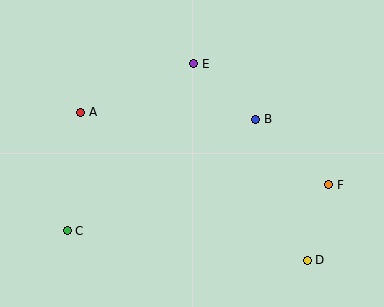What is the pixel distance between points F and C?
The distance between F and C is 265 pixels.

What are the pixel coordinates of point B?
Point B is at (256, 119).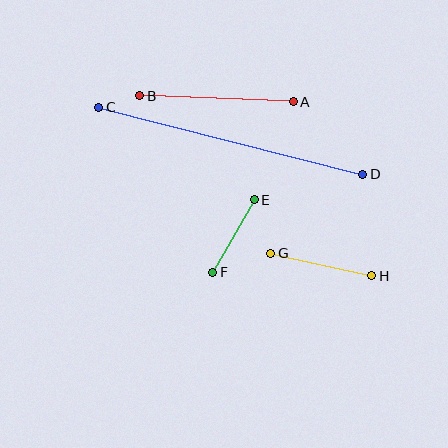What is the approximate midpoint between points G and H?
The midpoint is at approximately (321, 265) pixels.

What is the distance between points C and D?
The distance is approximately 272 pixels.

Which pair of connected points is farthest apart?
Points C and D are farthest apart.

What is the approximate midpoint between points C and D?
The midpoint is at approximately (231, 141) pixels.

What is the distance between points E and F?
The distance is approximately 83 pixels.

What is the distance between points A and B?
The distance is approximately 153 pixels.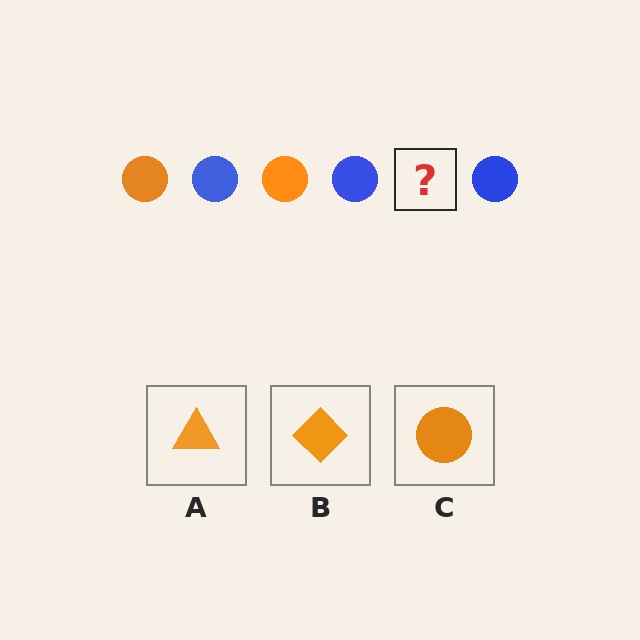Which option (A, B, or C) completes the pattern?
C.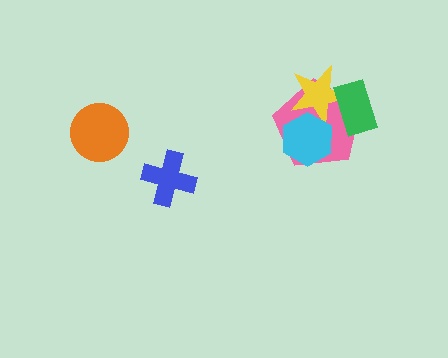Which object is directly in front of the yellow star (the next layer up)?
The cyan hexagon is directly in front of the yellow star.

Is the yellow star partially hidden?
Yes, it is partially covered by another shape.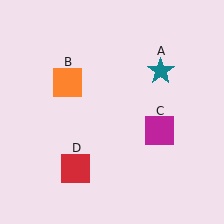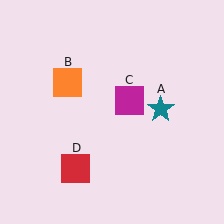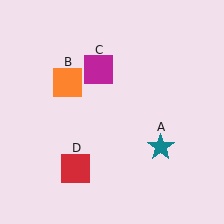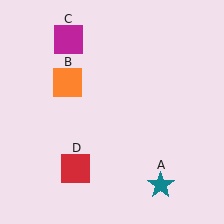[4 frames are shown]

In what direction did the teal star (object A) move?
The teal star (object A) moved down.